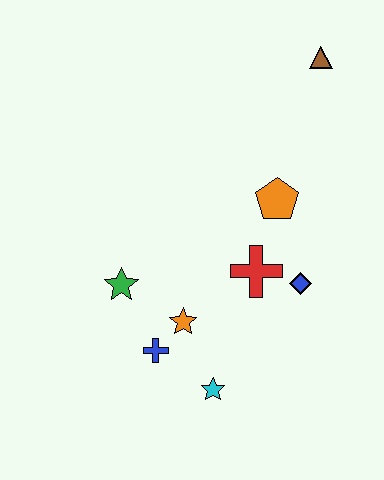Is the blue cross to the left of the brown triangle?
Yes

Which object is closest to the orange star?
The blue cross is closest to the orange star.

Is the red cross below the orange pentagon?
Yes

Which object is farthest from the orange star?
The brown triangle is farthest from the orange star.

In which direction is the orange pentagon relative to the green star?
The orange pentagon is to the right of the green star.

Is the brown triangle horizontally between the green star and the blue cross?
No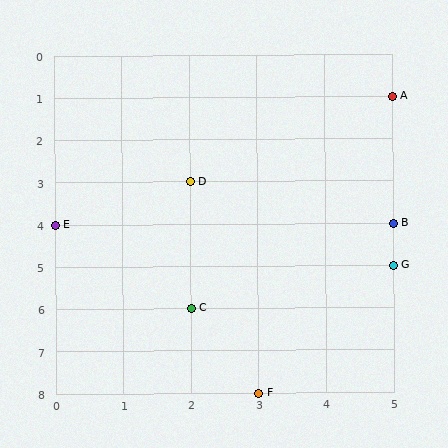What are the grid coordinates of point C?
Point C is at grid coordinates (2, 6).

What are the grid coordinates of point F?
Point F is at grid coordinates (3, 8).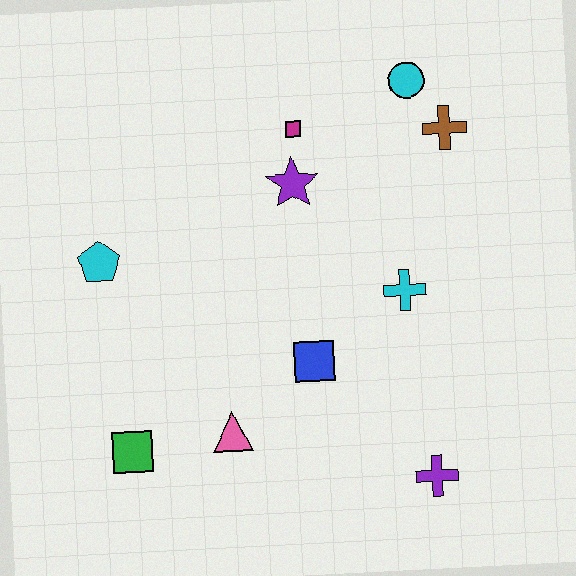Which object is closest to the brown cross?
The cyan circle is closest to the brown cross.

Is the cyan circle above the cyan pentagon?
Yes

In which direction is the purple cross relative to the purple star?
The purple cross is below the purple star.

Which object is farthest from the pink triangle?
The cyan circle is farthest from the pink triangle.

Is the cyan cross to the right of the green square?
Yes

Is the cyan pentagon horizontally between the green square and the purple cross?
No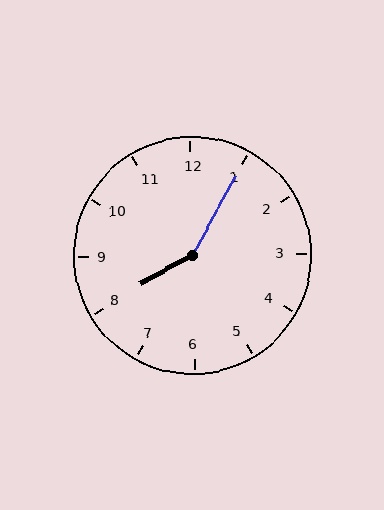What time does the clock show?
8:05.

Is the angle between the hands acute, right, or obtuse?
It is obtuse.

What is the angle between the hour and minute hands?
Approximately 148 degrees.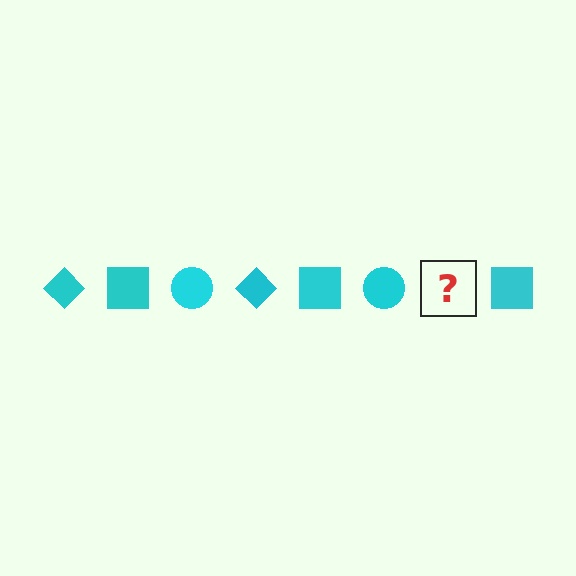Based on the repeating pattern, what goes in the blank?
The blank should be a cyan diamond.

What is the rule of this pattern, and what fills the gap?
The rule is that the pattern cycles through diamond, square, circle shapes in cyan. The gap should be filled with a cyan diamond.